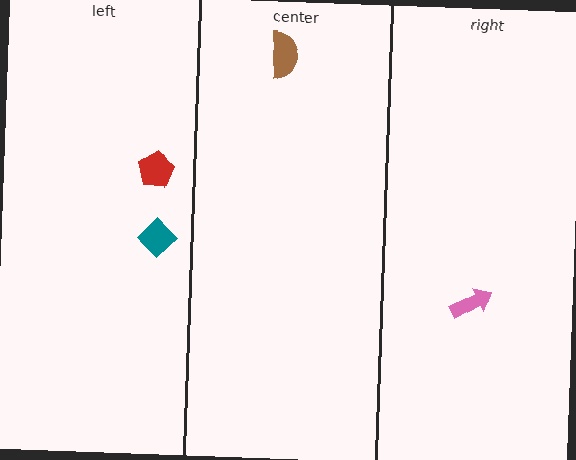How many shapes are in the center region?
1.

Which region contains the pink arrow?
The right region.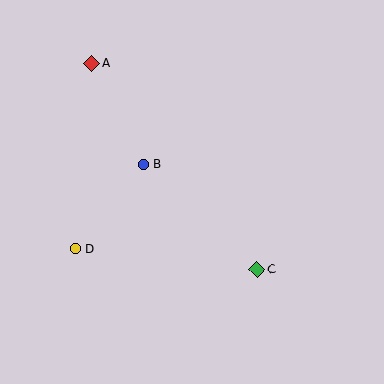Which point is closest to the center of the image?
Point B at (143, 165) is closest to the center.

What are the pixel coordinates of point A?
Point A is at (92, 63).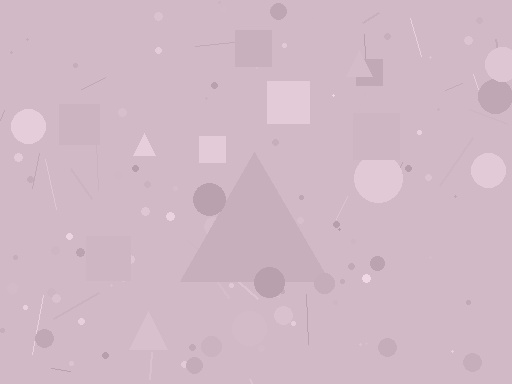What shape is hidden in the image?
A triangle is hidden in the image.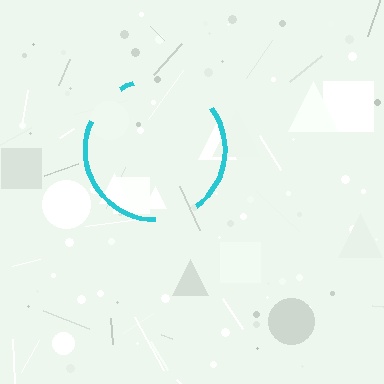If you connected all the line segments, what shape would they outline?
They would outline a circle.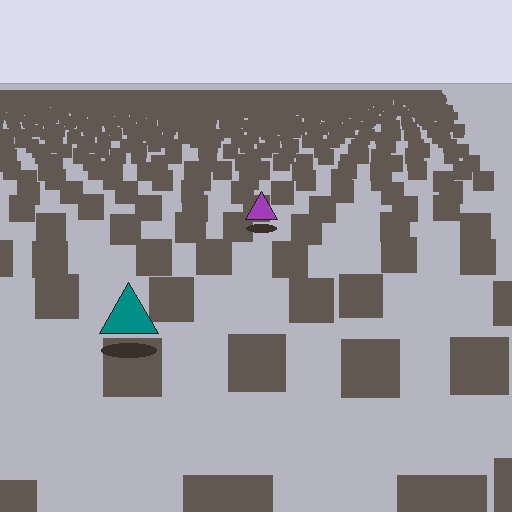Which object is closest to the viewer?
The teal triangle is closest. The texture marks near it are larger and more spread out.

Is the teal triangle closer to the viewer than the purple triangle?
Yes. The teal triangle is closer — you can tell from the texture gradient: the ground texture is coarser near it.